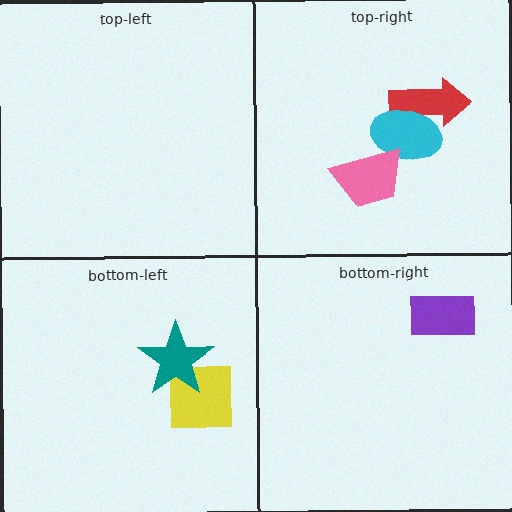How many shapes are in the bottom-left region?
2.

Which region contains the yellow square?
The bottom-left region.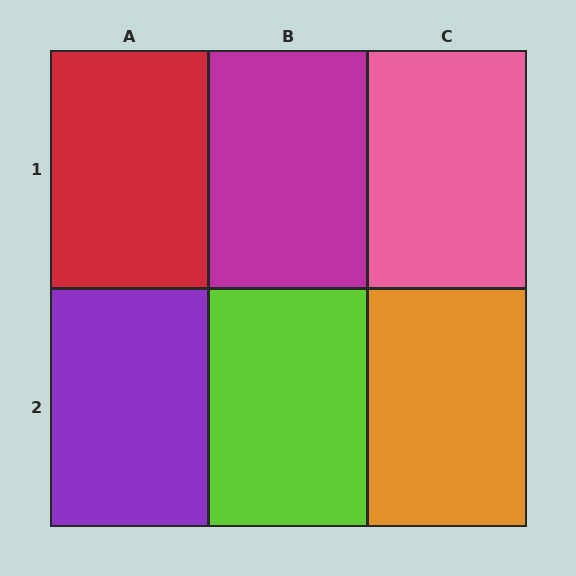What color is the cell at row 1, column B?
Magenta.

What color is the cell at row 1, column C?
Pink.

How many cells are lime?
1 cell is lime.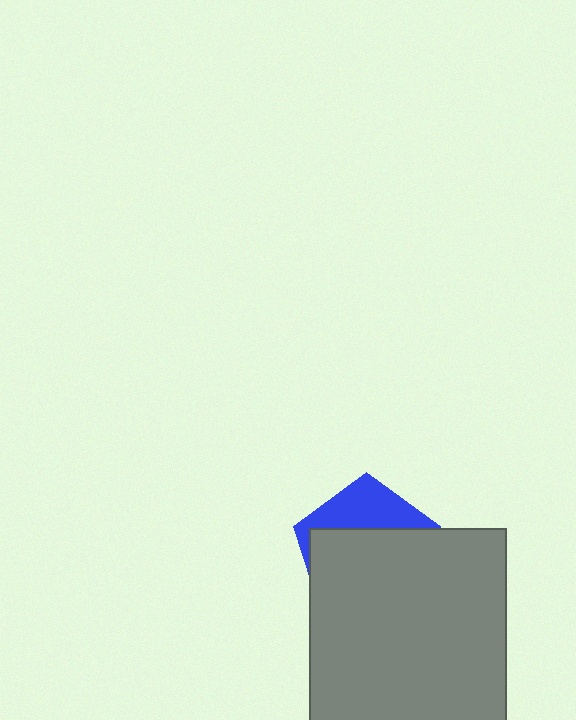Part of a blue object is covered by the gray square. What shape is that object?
It is a pentagon.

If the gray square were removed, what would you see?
You would see the complete blue pentagon.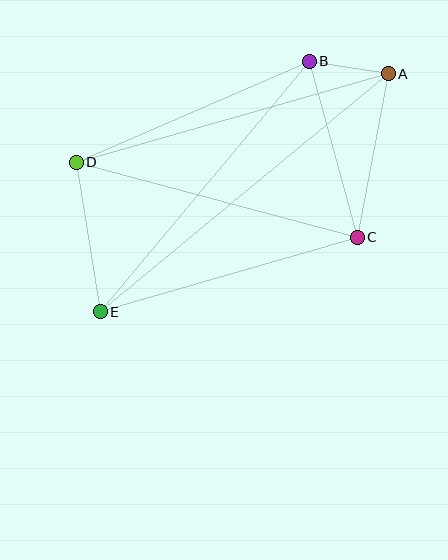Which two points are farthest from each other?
Points A and E are farthest from each other.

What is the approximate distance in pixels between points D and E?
The distance between D and E is approximately 152 pixels.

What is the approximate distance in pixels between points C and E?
The distance between C and E is approximately 267 pixels.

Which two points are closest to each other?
Points A and B are closest to each other.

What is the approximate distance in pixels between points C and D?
The distance between C and D is approximately 291 pixels.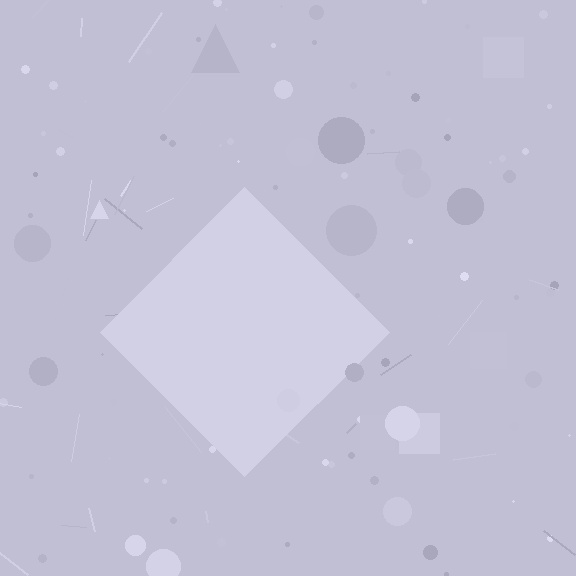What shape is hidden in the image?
A diamond is hidden in the image.